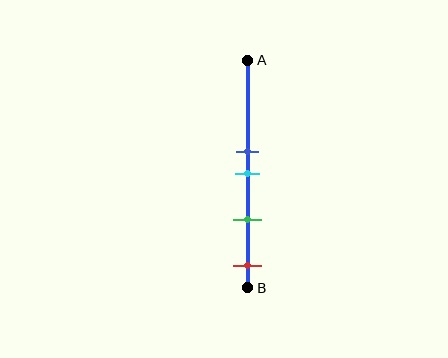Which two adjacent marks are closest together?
The blue and cyan marks are the closest adjacent pair.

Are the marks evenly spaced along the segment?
No, the marks are not evenly spaced.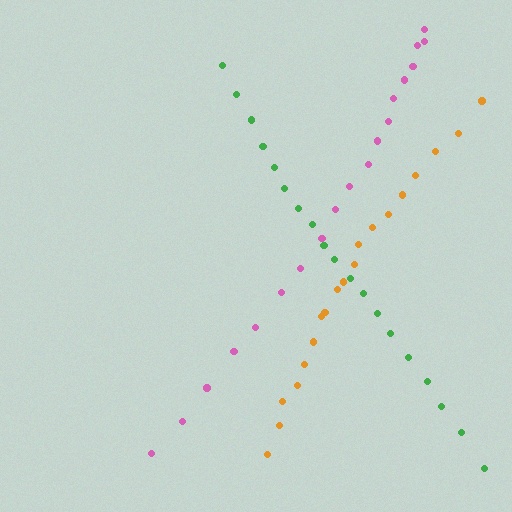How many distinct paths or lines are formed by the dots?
There are 3 distinct paths.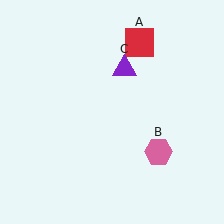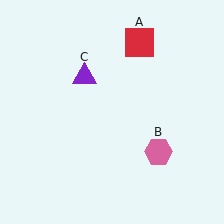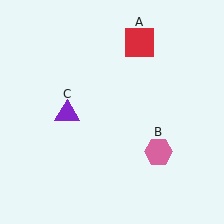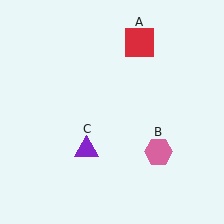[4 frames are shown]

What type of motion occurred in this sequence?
The purple triangle (object C) rotated counterclockwise around the center of the scene.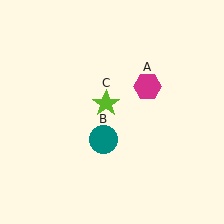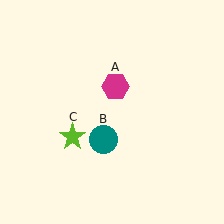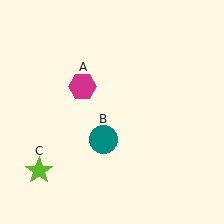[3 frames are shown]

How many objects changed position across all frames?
2 objects changed position: magenta hexagon (object A), lime star (object C).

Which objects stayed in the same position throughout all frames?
Teal circle (object B) remained stationary.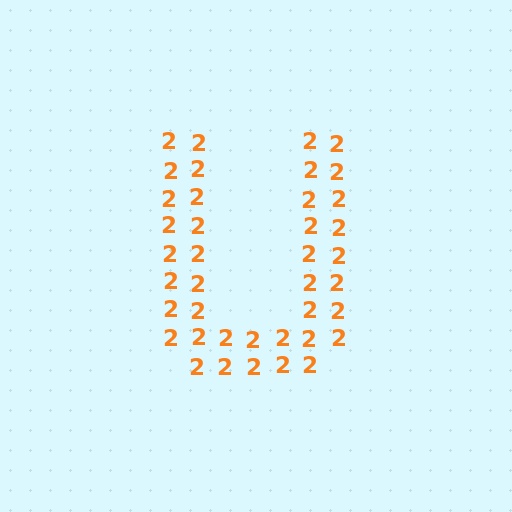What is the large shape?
The large shape is the letter U.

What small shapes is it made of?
It is made of small digit 2's.